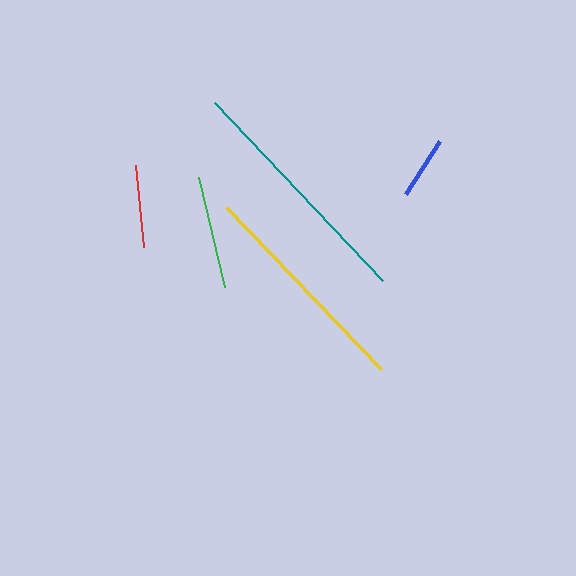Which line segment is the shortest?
The blue line is the shortest at approximately 63 pixels.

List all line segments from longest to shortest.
From longest to shortest: teal, yellow, green, red, blue.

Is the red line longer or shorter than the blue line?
The red line is longer than the blue line.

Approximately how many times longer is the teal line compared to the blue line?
The teal line is approximately 3.9 times the length of the blue line.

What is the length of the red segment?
The red segment is approximately 82 pixels long.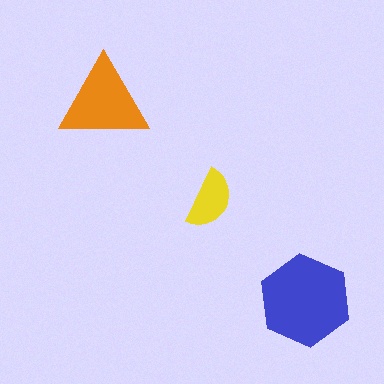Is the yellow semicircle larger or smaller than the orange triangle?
Smaller.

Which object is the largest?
The blue hexagon.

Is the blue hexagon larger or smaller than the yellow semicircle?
Larger.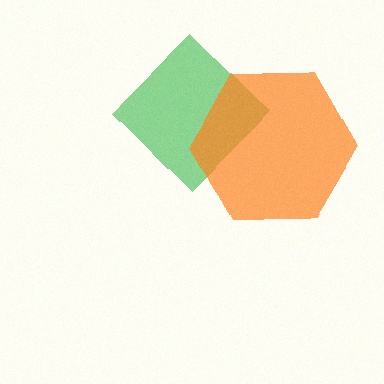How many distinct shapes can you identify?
There are 2 distinct shapes: a green diamond, an orange hexagon.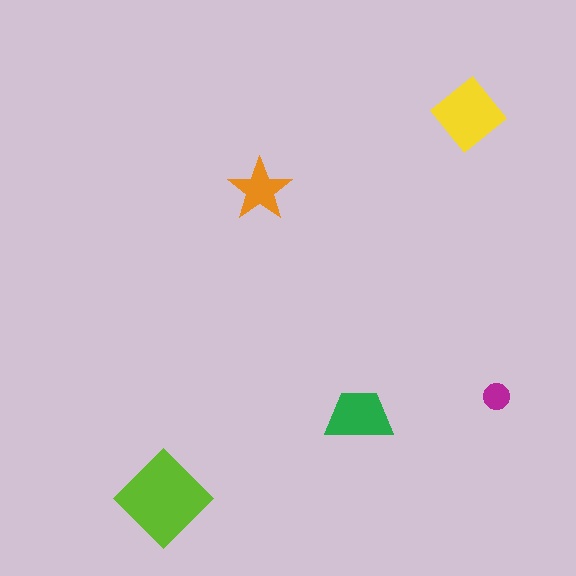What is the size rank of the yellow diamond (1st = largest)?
2nd.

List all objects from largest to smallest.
The lime diamond, the yellow diamond, the green trapezoid, the orange star, the magenta circle.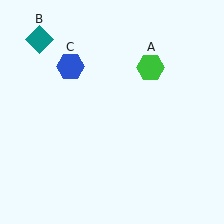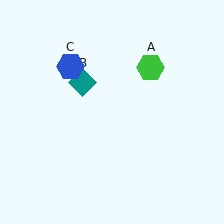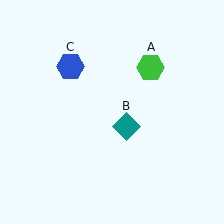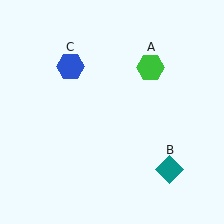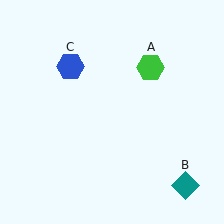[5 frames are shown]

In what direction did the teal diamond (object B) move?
The teal diamond (object B) moved down and to the right.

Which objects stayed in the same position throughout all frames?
Green hexagon (object A) and blue hexagon (object C) remained stationary.